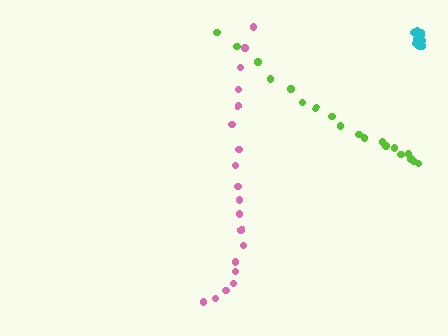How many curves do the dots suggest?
There are 3 distinct paths.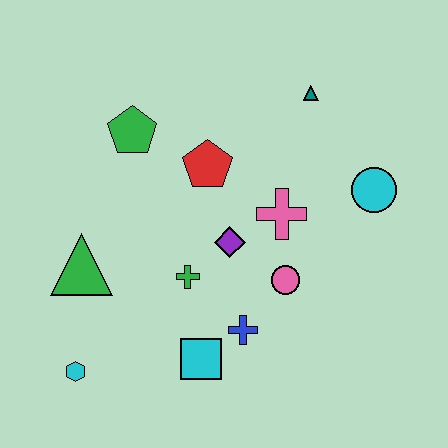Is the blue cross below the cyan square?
No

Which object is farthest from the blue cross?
The teal triangle is farthest from the blue cross.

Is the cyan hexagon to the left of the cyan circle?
Yes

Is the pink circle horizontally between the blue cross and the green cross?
No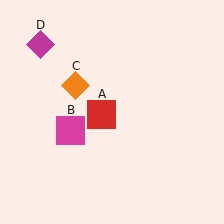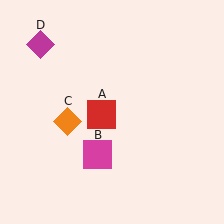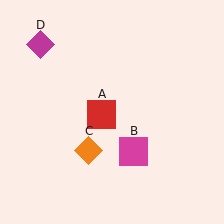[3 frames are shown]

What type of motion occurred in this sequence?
The magenta square (object B), orange diamond (object C) rotated counterclockwise around the center of the scene.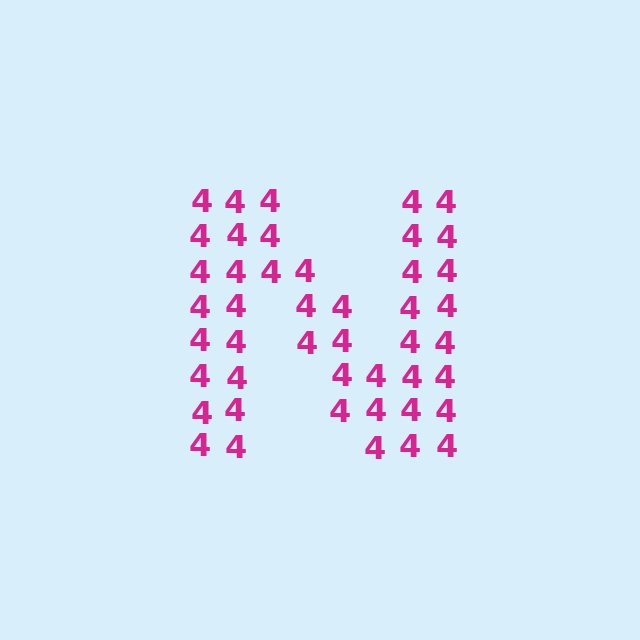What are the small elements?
The small elements are digit 4's.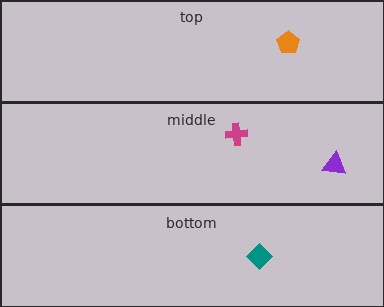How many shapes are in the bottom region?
1.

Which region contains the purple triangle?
The middle region.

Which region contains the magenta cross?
The middle region.